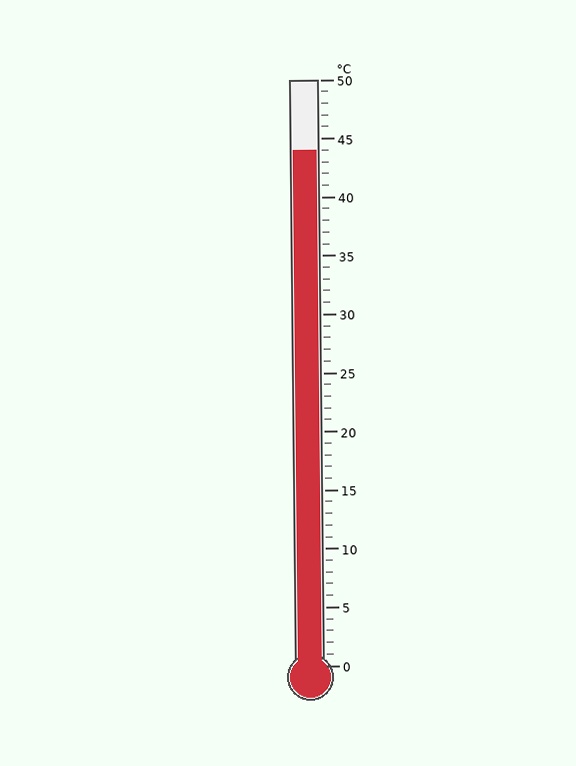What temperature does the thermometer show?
The thermometer shows approximately 44°C.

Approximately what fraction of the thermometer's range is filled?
The thermometer is filled to approximately 90% of its range.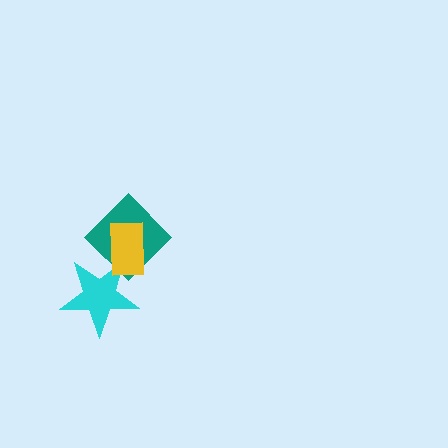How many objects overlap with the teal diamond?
2 objects overlap with the teal diamond.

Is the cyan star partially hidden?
Yes, it is partially covered by another shape.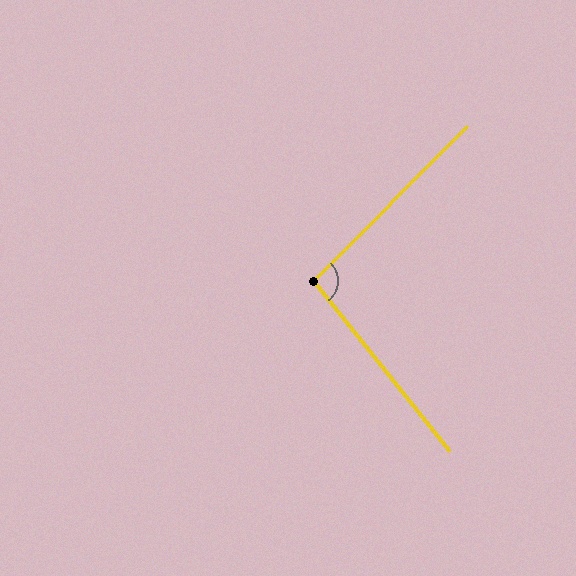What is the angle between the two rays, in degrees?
Approximately 96 degrees.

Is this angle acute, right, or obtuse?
It is obtuse.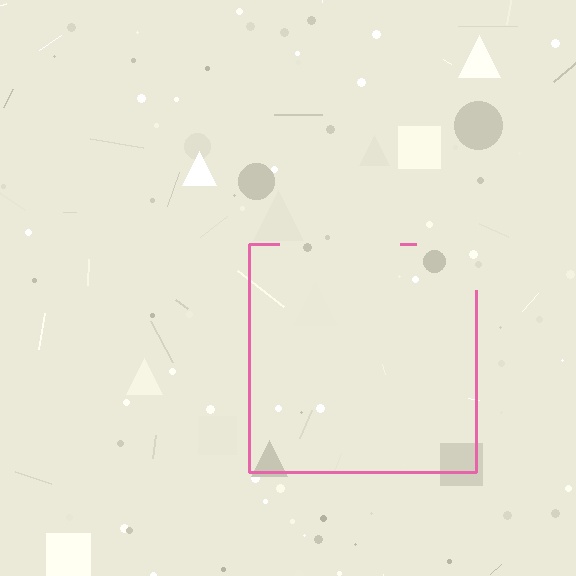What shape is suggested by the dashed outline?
The dashed outline suggests a square.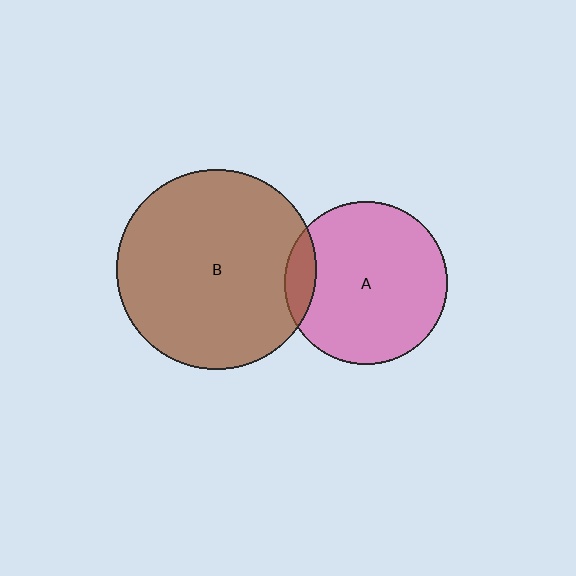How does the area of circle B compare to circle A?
Approximately 1.5 times.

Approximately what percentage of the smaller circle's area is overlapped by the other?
Approximately 10%.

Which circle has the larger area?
Circle B (brown).